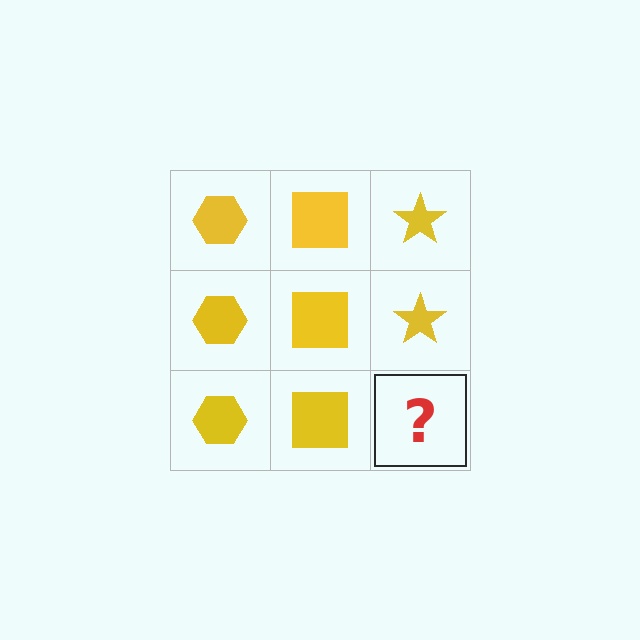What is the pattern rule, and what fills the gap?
The rule is that each column has a consistent shape. The gap should be filled with a yellow star.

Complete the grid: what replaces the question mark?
The question mark should be replaced with a yellow star.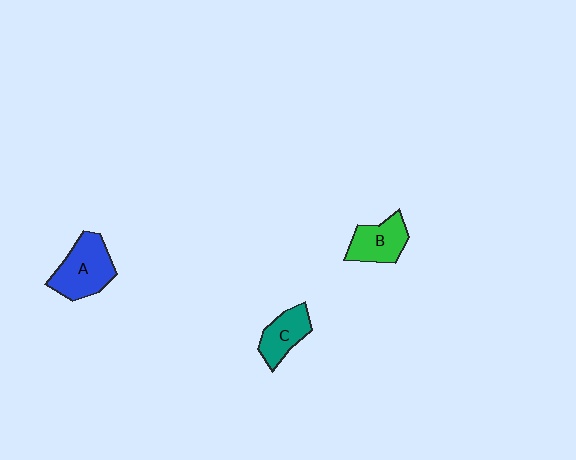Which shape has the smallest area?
Shape C (teal).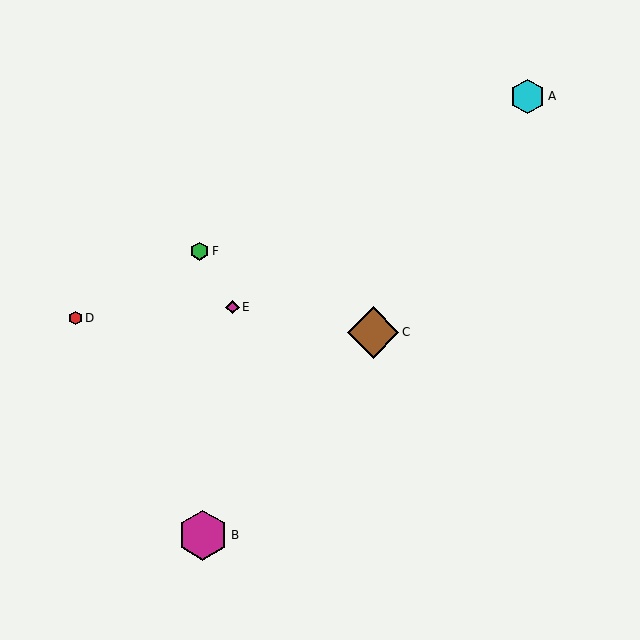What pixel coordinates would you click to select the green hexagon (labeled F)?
Click at (200, 251) to select the green hexagon F.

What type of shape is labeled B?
Shape B is a magenta hexagon.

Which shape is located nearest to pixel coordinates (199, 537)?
The magenta hexagon (labeled B) at (203, 535) is nearest to that location.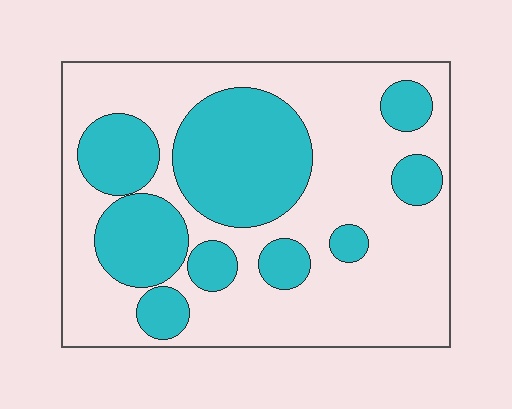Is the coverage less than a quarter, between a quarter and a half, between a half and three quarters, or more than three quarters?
Between a quarter and a half.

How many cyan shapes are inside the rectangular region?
9.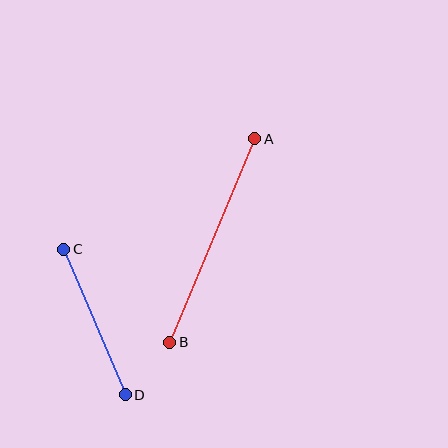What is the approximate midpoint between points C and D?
The midpoint is at approximately (95, 322) pixels.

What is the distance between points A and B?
The distance is approximately 220 pixels.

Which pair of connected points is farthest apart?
Points A and B are farthest apart.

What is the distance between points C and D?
The distance is approximately 158 pixels.